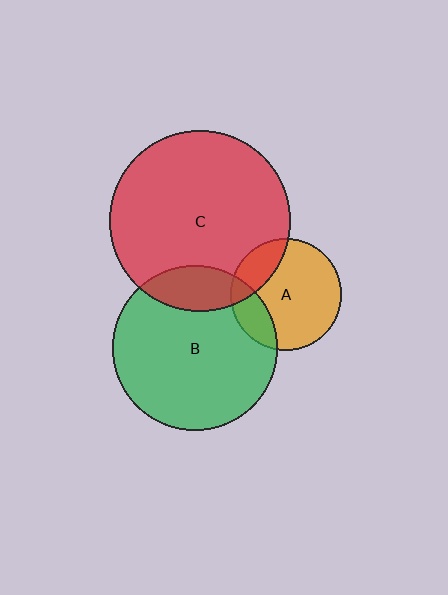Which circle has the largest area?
Circle C (red).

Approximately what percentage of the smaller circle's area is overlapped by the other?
Approximately 15%.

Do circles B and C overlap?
Yes.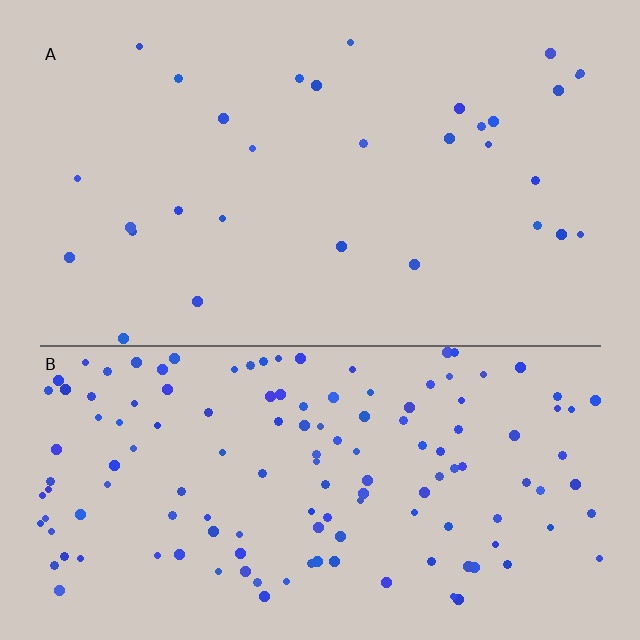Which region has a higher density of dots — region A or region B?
B (the bottom).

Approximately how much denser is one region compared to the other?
Approximately 4.4× — region B over region A.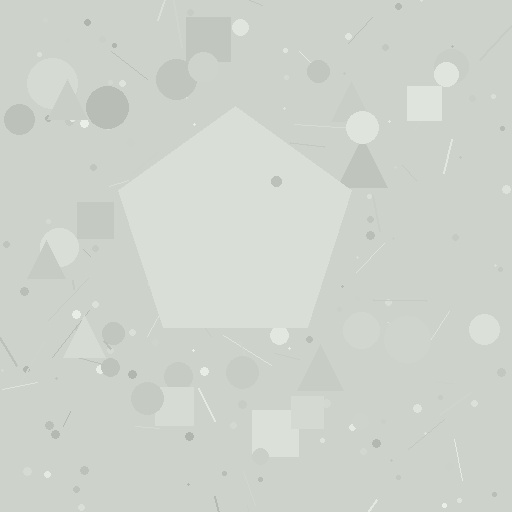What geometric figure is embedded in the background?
A pentagon is embedded in the background.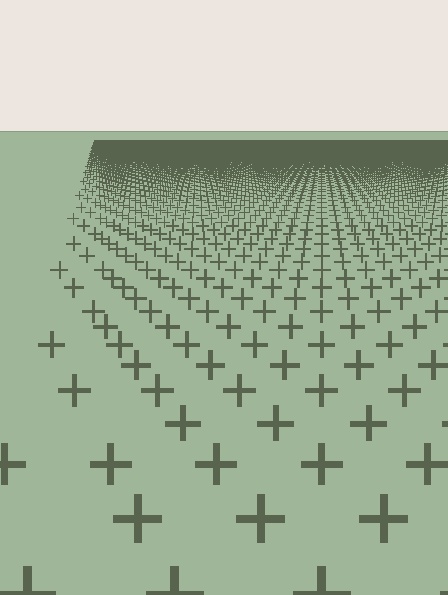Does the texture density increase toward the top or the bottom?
Density increases toward the top.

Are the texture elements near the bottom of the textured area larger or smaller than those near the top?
Larger. Near the bottom, elements are closer to the viewer and appear at a bigger on-screen size.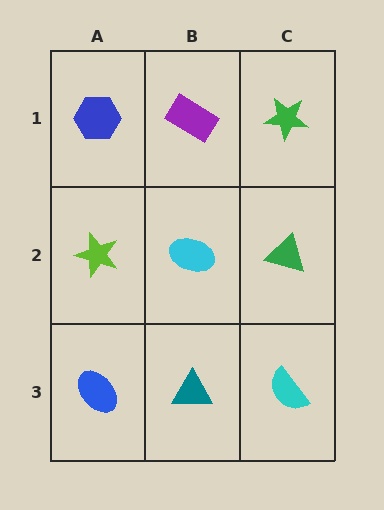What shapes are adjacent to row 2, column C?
A green star (row 1, column C), a cyan semicircle (row 3, column C), a cyan ellipse (row 2, column B).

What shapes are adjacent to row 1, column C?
A green triangle (row 2, column C), a purple rectangle (row 1, column B).